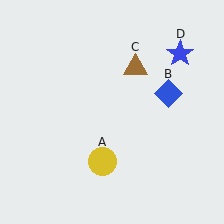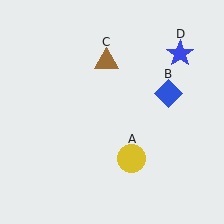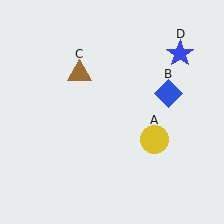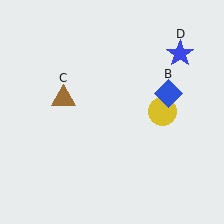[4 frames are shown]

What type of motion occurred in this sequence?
The yellow circle (object A), brown triangle (object C) rotated counterclockwise around the center of the scene.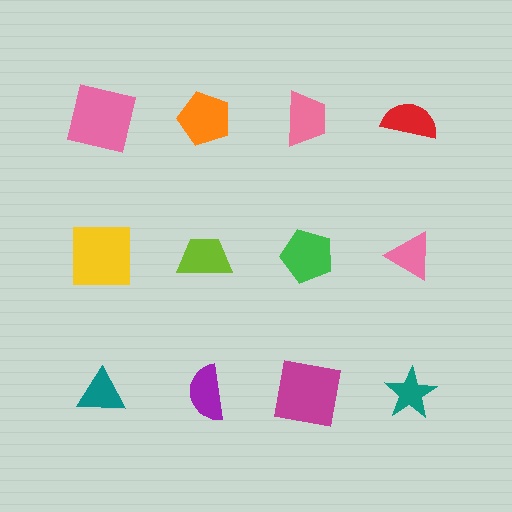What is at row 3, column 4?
A teal star.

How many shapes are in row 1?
4 shapes.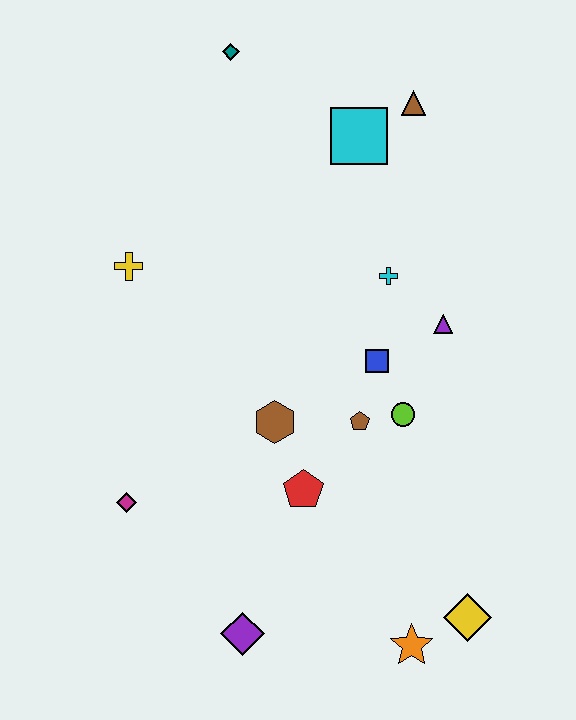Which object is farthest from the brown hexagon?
The teal diamond is farthest from the brown hexagon.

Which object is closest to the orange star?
The yellow diamond is closest to the orange star.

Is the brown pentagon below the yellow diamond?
No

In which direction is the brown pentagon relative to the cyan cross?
The brown pentagon is below the cyan cross.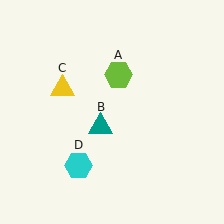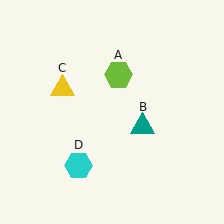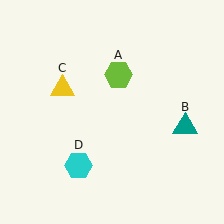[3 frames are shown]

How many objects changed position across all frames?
1 object changed position: teal triangle (object B).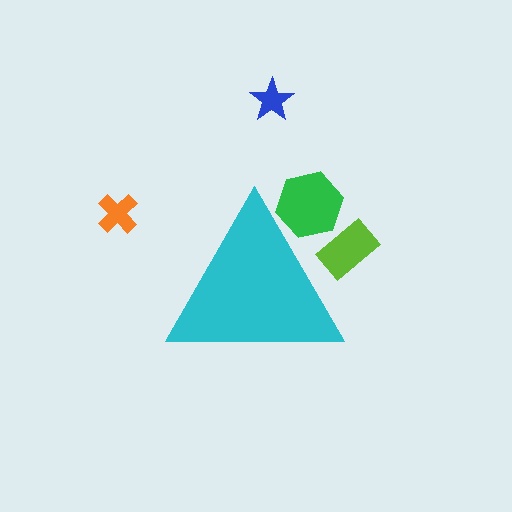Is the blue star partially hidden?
No, the blue star is fully visible.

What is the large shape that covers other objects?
A cyan triangle.